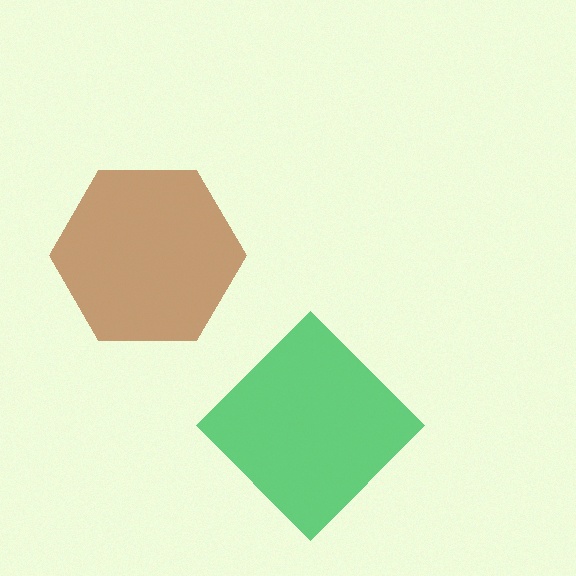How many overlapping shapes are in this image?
There are 2 overlapping shapes in the image.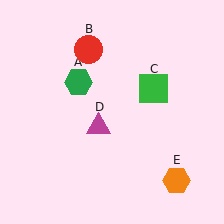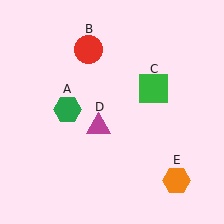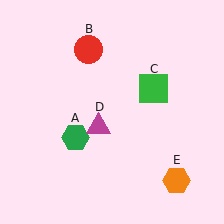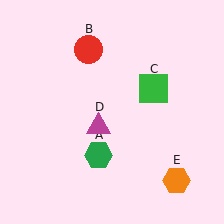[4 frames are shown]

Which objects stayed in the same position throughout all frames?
Red circle (object B) and green square (object C) and magenta triangle (object D) and orange hexagon (object E) remained stationary.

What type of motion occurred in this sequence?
The green hexagon (object A) rotated counterclockwise around the center of the scene.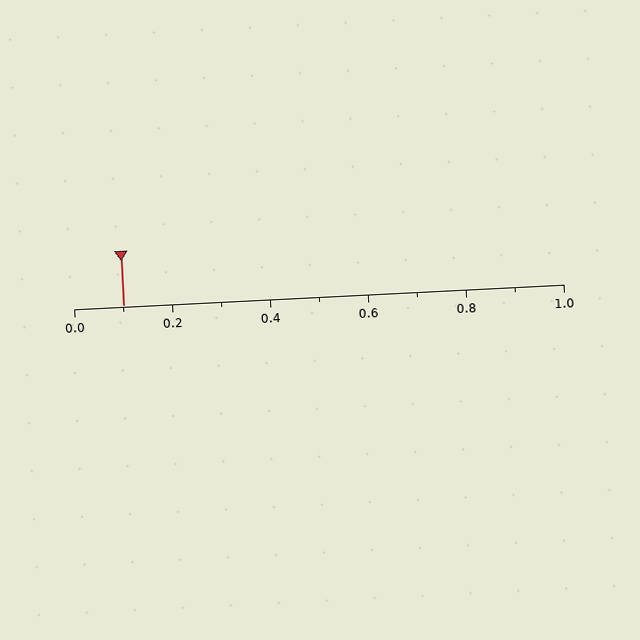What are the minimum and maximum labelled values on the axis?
The axis runs from 0.0 to 1.0.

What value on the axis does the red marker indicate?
The marker indicates approximately 0.1.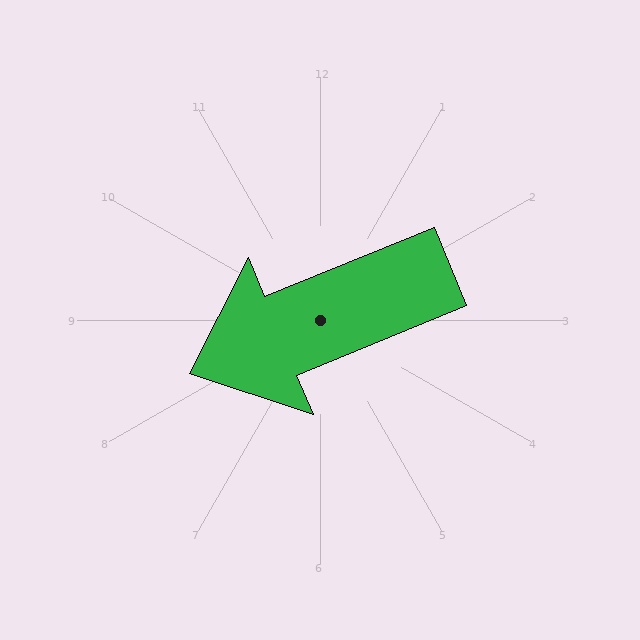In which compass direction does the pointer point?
West.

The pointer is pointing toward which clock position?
Roughly 8 o'clock.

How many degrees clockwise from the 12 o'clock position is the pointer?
Approximately 248 degrees.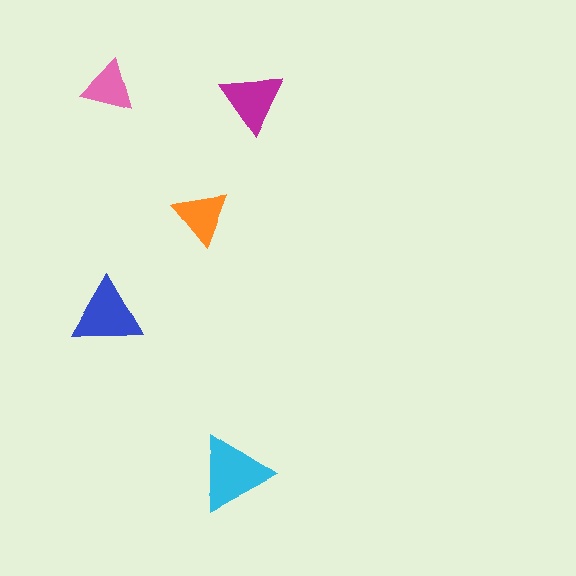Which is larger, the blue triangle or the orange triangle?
The blue one.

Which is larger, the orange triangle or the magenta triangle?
The magenta one.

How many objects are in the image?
There are 5 objects in the image.